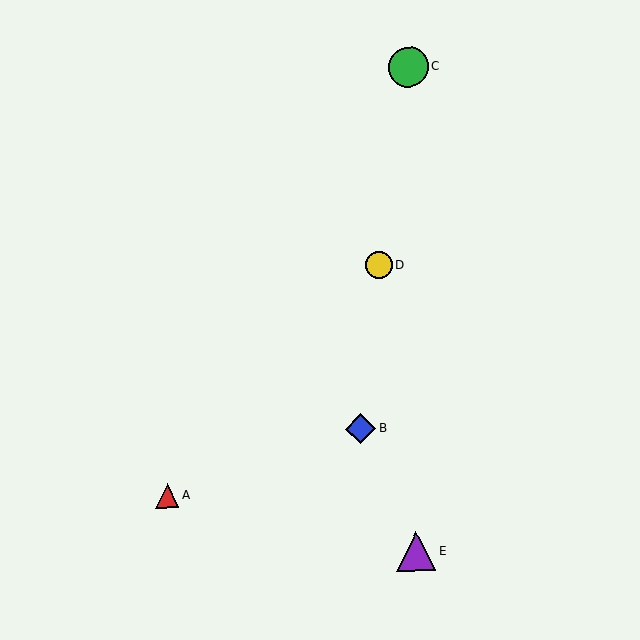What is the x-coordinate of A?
Object A is at x≈167.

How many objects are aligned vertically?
2 objects (C, E) are aligned vertically.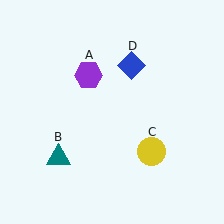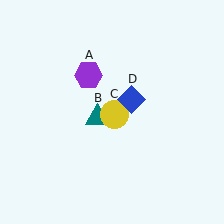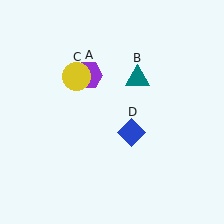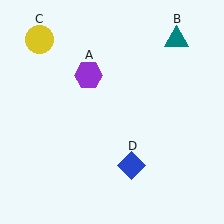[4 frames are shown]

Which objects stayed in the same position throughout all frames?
Purple hexagon (object A) remained stationary.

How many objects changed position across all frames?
3 objects changed position: teal triangle (object B), yellow circle (object C), blue diamond (object D).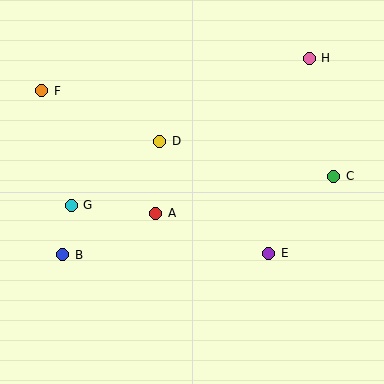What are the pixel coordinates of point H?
Point H is at (309, 58).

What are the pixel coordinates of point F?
Point F is at (42, 91).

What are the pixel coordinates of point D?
Point D is at (160, 141).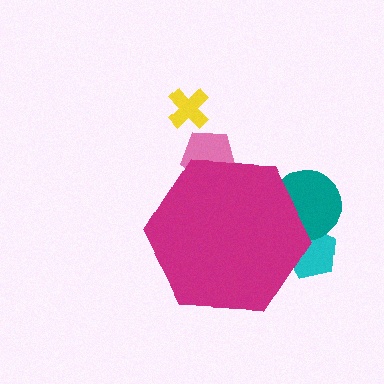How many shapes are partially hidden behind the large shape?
3 shapes are partially hidden.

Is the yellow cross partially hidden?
No, the yellow cross is fully visible.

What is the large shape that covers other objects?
A magenta hexagon.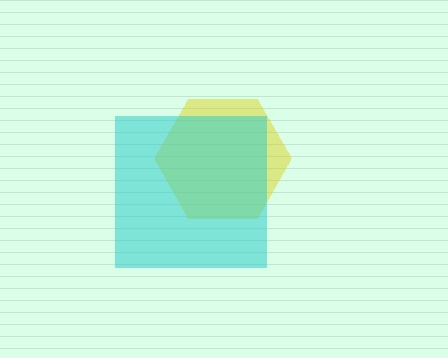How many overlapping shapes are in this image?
There are 2 overlapping shapes in the image.